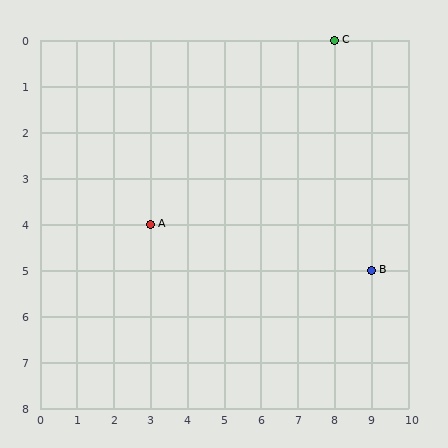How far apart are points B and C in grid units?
Points B and C are 1 column and 5 rows apart (about 5.1 grid units diagonally).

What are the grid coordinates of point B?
Point B is at grid coordinates (9, 5).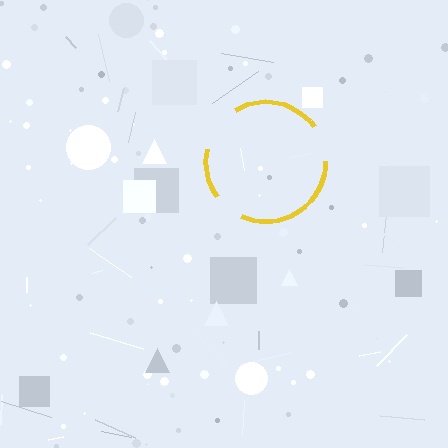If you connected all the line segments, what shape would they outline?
They would outline a circle.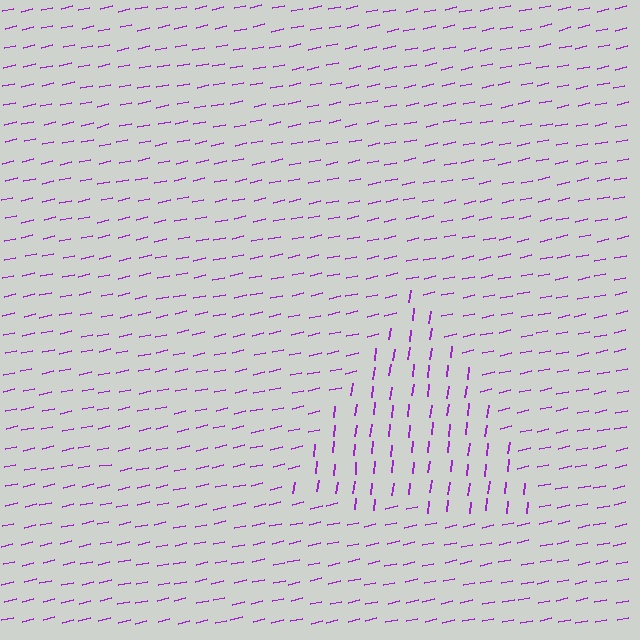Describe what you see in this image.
The image is filled with small purple line segments. A triangle region in the image has lines oriented differently from the surrounding lines, creating a visible texture boundary.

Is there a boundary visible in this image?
Yes, there is a texture boundary formed by a change in line orientation.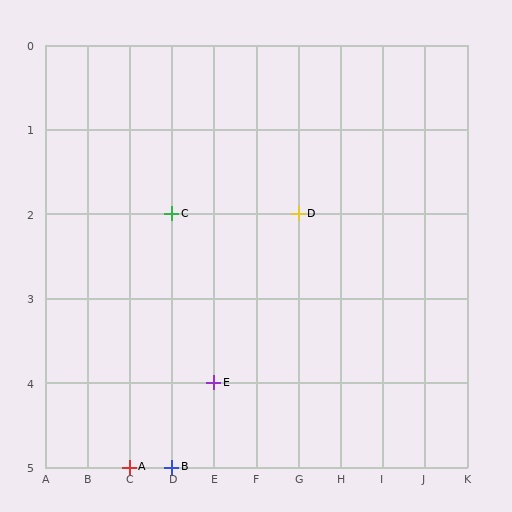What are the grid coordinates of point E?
Point E is at grid coordinates (E, 4).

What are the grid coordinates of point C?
Point C is at grid coordinates (D, 2).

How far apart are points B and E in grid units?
Points B and E are 1 column and 1 row apart (about 1.4 grid units diagonally).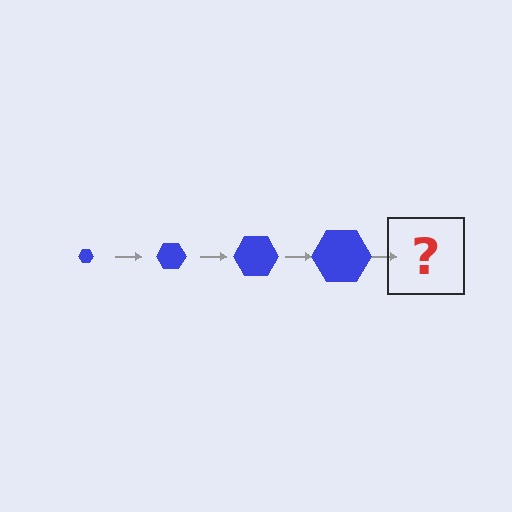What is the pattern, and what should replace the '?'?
The pattern is that the hexagon gets progressively larger each step. The '?' should be a blue hexagon, larger than the previous one.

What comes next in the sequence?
The next element should be a blue hexagon, larger than the previous one.